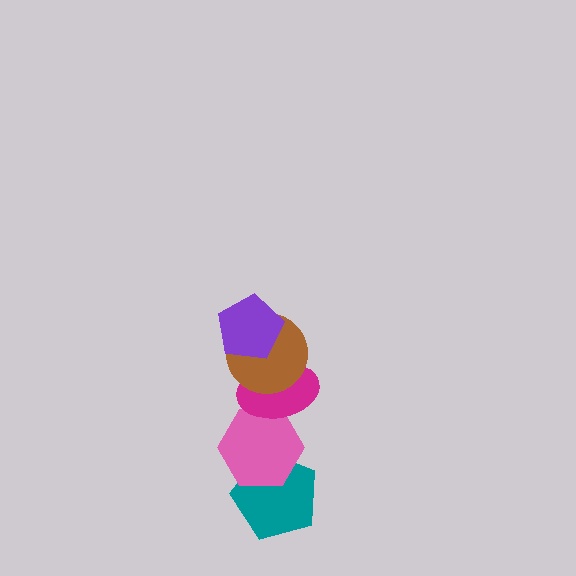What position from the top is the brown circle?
The brown circle is 2nd from the top.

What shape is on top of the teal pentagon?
The pink hexagon is on top of the teal pentagon.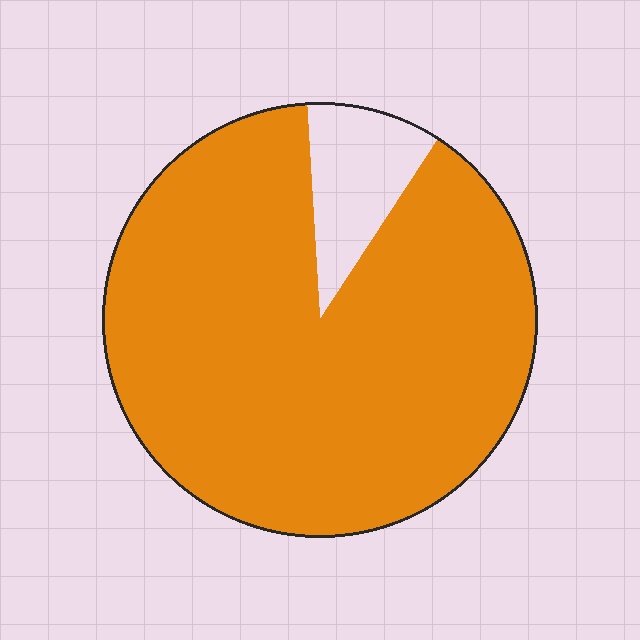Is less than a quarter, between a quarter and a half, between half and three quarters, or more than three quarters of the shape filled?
More than three quarters.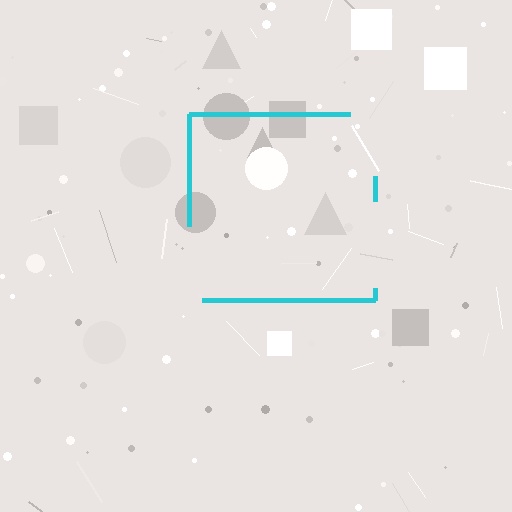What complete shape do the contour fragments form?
The contour fragments form a square.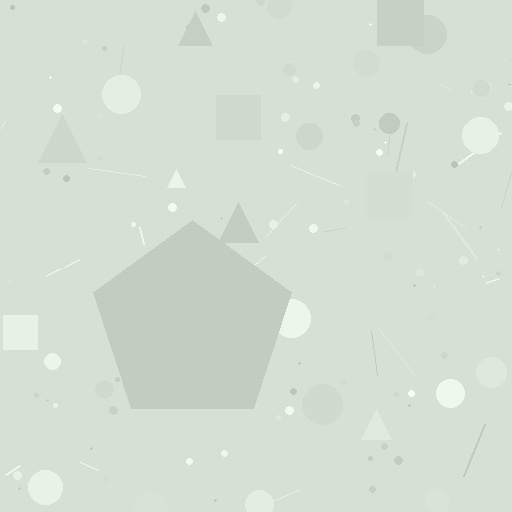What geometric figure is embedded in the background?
A pentagon is embedded in the background.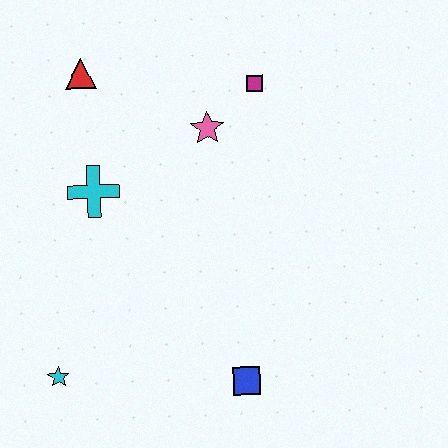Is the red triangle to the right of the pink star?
No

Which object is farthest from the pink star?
The cyan star is farthest from the pink star.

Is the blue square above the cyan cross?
No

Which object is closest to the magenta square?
The pink star is closest to the magenta square.